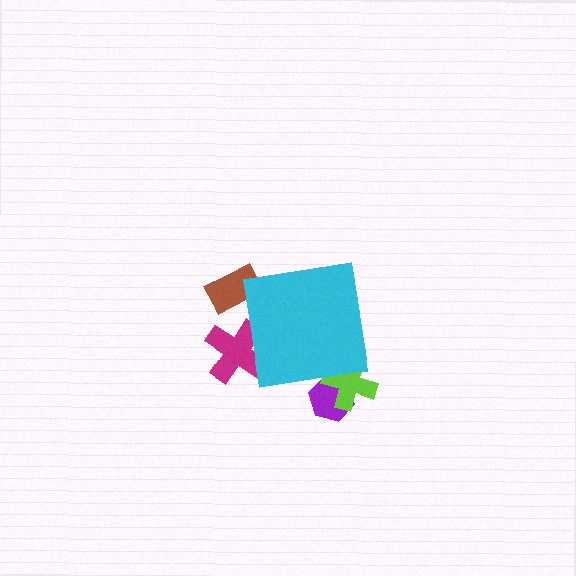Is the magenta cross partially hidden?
Yes, the magenta cross is partially hidden behind the cyan square.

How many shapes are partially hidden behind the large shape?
4 shapes are partially hidden.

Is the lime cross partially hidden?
Yes, the lime cross is partially hidden behind the cyan square.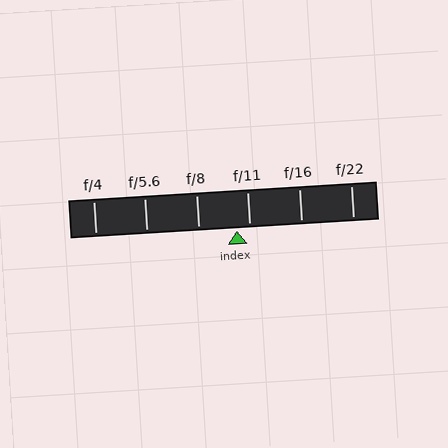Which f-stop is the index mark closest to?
The index mark is closest to f/11.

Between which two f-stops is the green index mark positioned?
The index mark is between f/8 and f/11.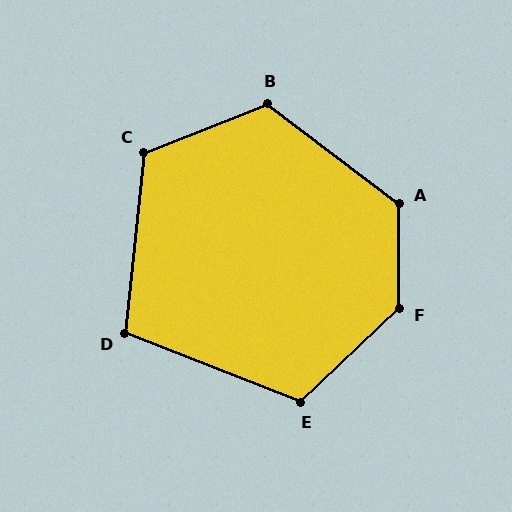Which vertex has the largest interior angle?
F, at approximately 133 degrees.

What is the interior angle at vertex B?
Approximately 121 degrees (obtuse).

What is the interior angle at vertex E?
Approximately 115 degrees (obtuse).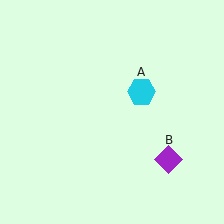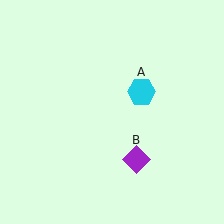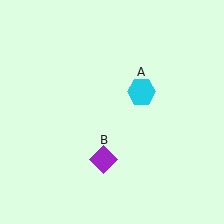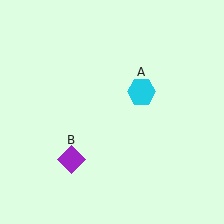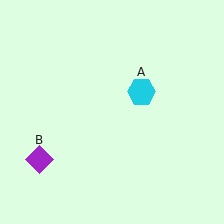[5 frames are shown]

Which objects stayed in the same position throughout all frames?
Cyan hexagon (object A) remained stationary.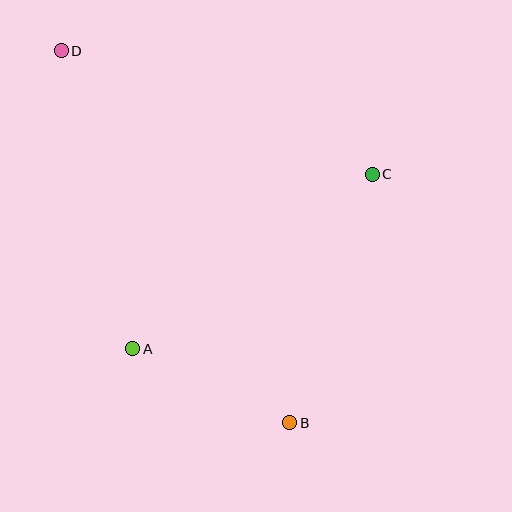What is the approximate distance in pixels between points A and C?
The distance between A and C is approximately 296 pixels.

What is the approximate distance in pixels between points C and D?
The distance between C and D is approximately 335 pixels.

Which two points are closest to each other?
Points A and B are closest to each other.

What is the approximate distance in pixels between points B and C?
The distance between B and C is approximately 262 pixels.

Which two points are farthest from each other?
Points B and D are farthest from each other.